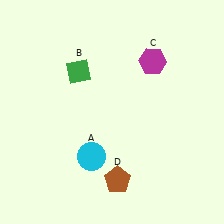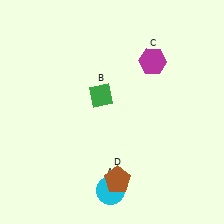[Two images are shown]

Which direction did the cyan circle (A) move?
The cyan circle (A) moved down.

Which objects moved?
The objects that moved are: the cyan circle (A), the green diamond (B).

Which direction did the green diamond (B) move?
The green diamond (B) moved down.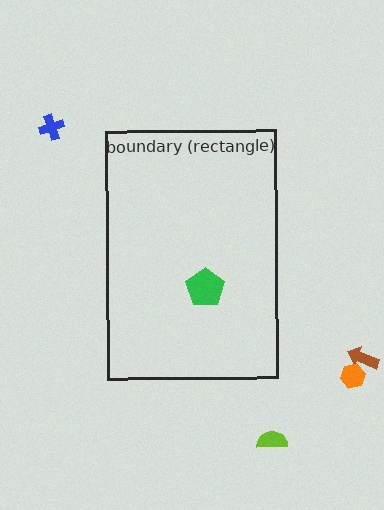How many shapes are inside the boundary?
1 inside, 4 outside.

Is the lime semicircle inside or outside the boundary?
Outside.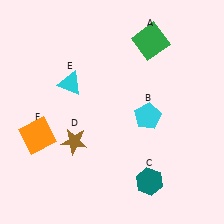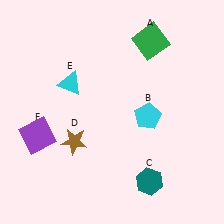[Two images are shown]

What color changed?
The square (F) changed from orange in Image 1 to purple in Image 2.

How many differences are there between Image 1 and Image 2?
There is 1 difference between the two images.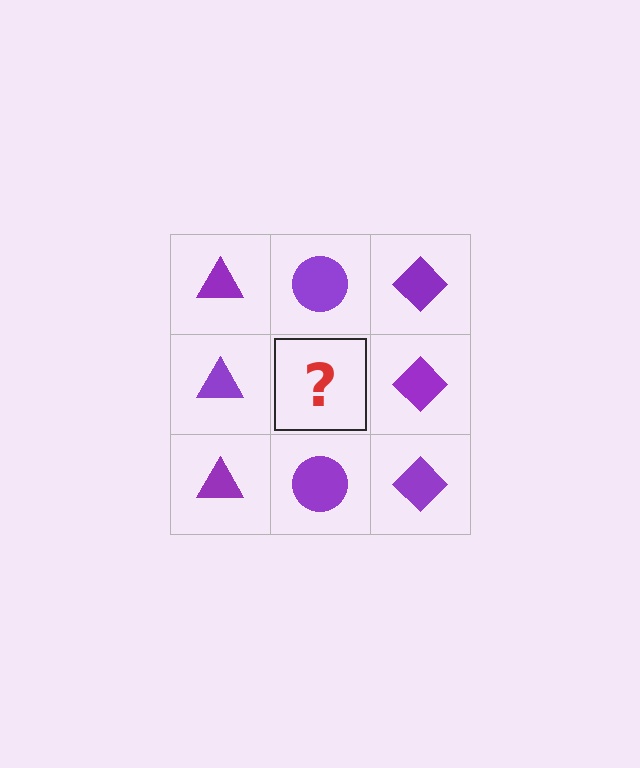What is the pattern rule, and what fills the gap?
The rule is that each column has a consistent shape. The gap should be filled with a purple circle.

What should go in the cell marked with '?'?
The missing cell should contain a purple circle.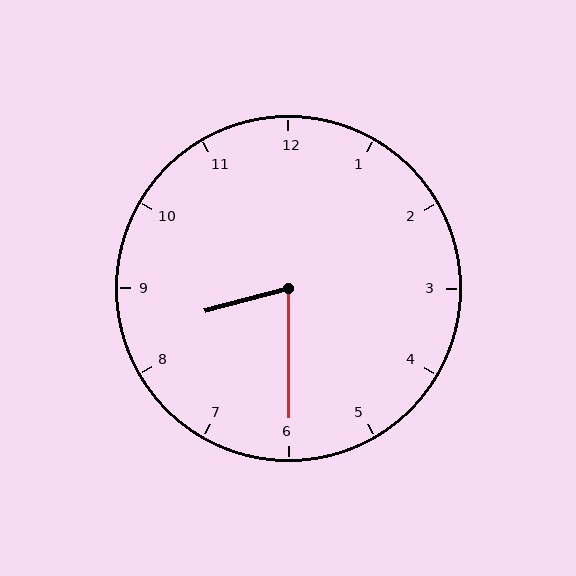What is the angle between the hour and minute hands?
Approximately 75 degrees.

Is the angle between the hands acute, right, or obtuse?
It is acute.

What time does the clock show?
8:30.